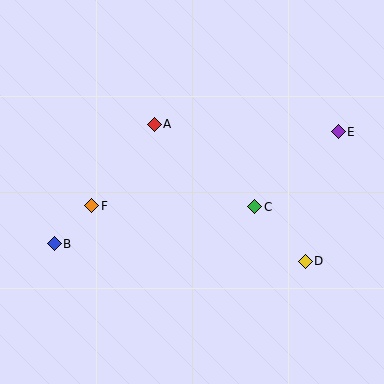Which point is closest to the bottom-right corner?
Point D is closest to the bottom-right corner.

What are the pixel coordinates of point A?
Point A is at (154, 124).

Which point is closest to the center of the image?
Point C at (255, 207) is closest to the center.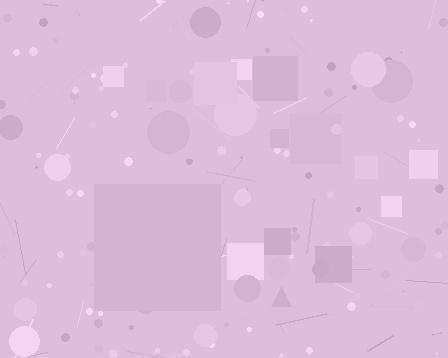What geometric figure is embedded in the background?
A square is embedded in the background.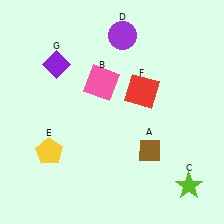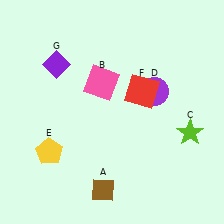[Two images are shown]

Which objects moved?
The objects that moved are: the brown diamond (A), the lime star (C), the purple circle (D).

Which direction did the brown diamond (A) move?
The brown diamond (A) moved left.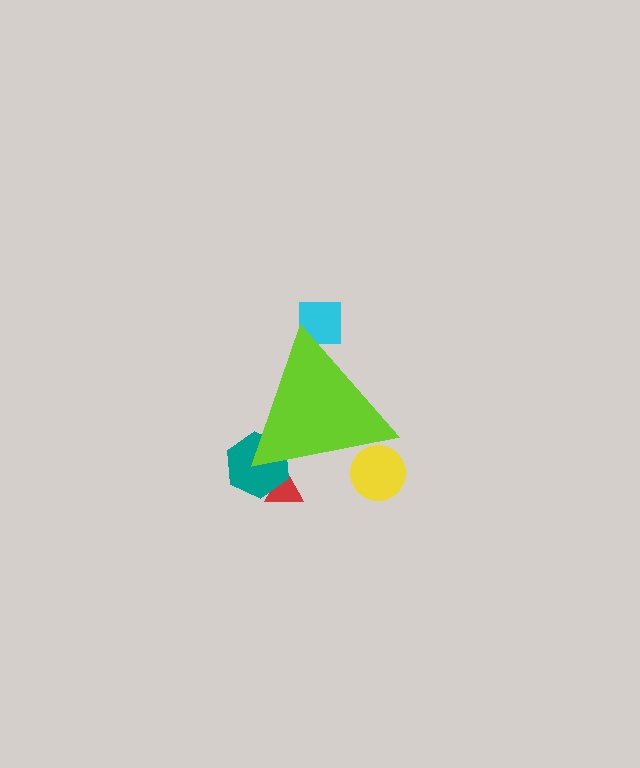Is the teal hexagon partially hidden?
Yes, the teal hexagon is partially hidden behind the lime triangle.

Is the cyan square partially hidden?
Yes, the cyan square is partially hidden behind the lime triangle.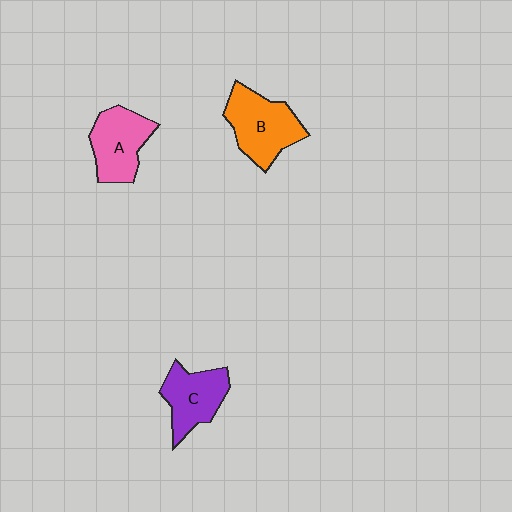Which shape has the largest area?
Shape B (orange).